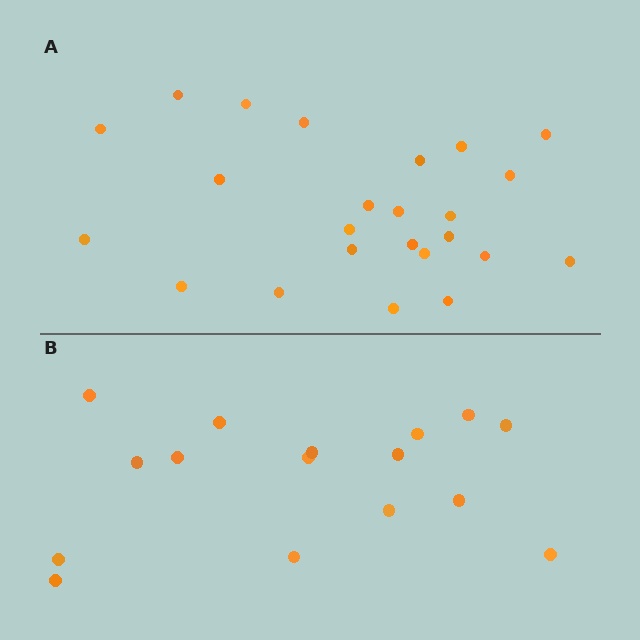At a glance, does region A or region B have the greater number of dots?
Region A (the top region) has more dots.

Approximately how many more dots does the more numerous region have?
Region A has roughly 8 or so more dots than region B.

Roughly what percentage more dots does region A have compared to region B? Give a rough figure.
About 50% more.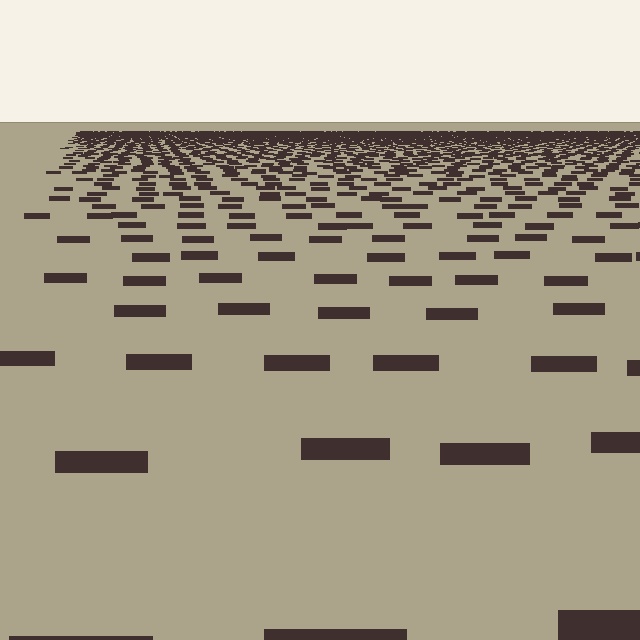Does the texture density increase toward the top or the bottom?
Density increases toward the top.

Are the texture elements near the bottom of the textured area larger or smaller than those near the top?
Larger. Near the bottom, elements are closer to the viewer and appear at a bigger on-screen size.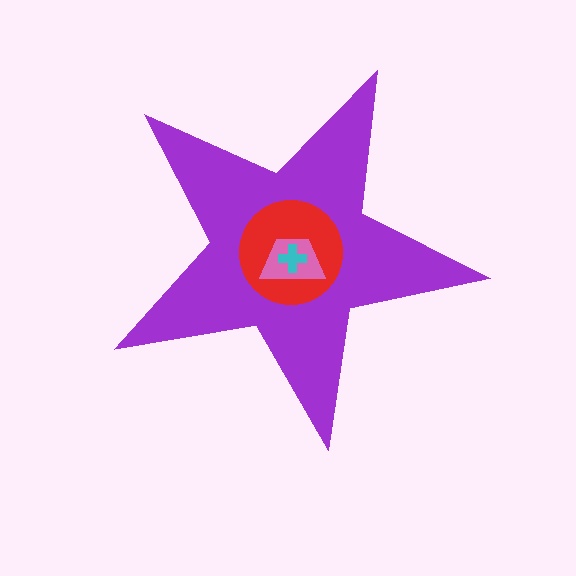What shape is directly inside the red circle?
The pink trapezoid.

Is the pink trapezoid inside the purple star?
Yes.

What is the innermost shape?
The cyan cross.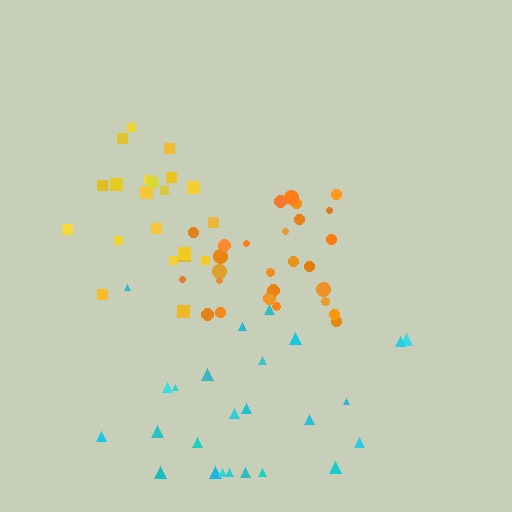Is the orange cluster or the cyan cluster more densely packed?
Orange.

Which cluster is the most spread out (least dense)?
Cyan.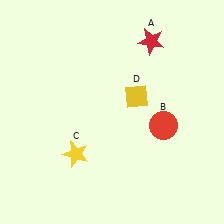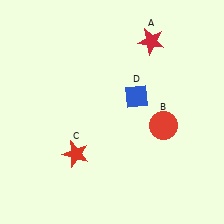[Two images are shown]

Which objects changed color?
C changed from yellow to red. D changed from yellow to blue.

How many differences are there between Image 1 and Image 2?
There are 2 differences between the two images.